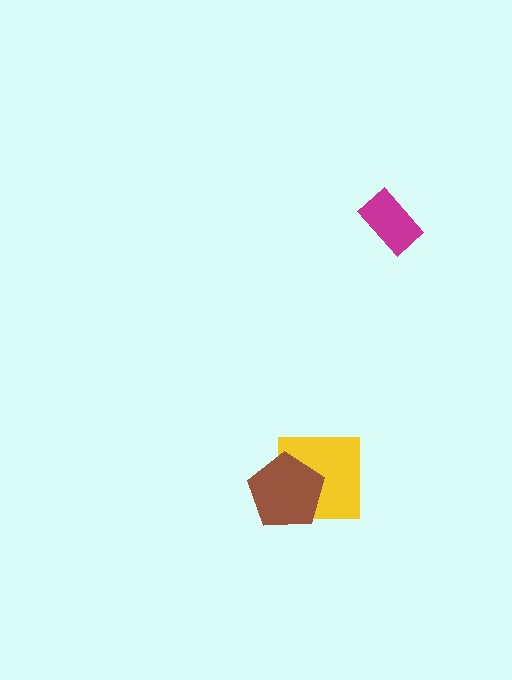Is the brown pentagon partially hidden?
No, no other shape covers it.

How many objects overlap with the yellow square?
1 object overlaps with the yellow square.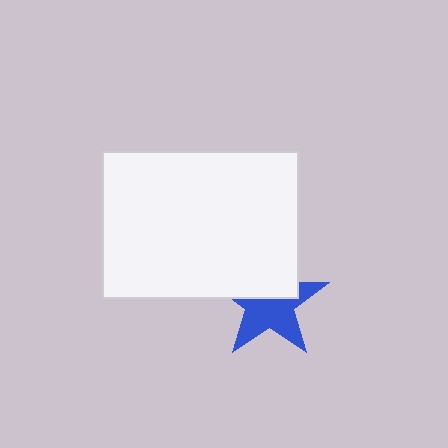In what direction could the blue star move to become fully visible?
The blue star could move down. That would shift it out from behind the white rectangle entirely.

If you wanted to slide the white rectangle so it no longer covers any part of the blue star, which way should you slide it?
Slide it up — that is the most direct way to separate the two shapes.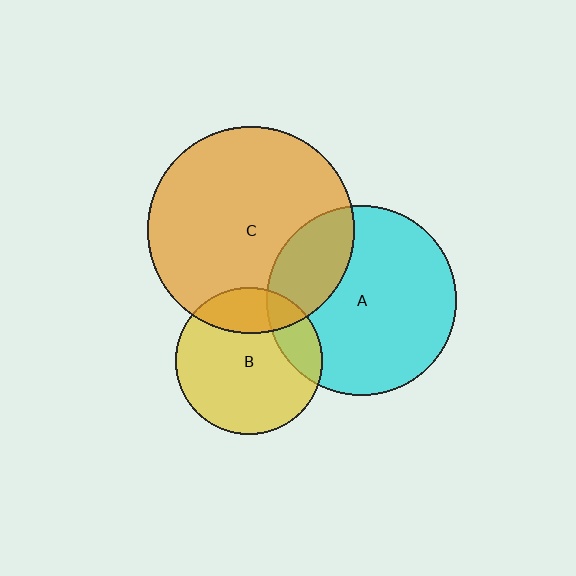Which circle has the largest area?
Circle C (orange).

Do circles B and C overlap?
Yes.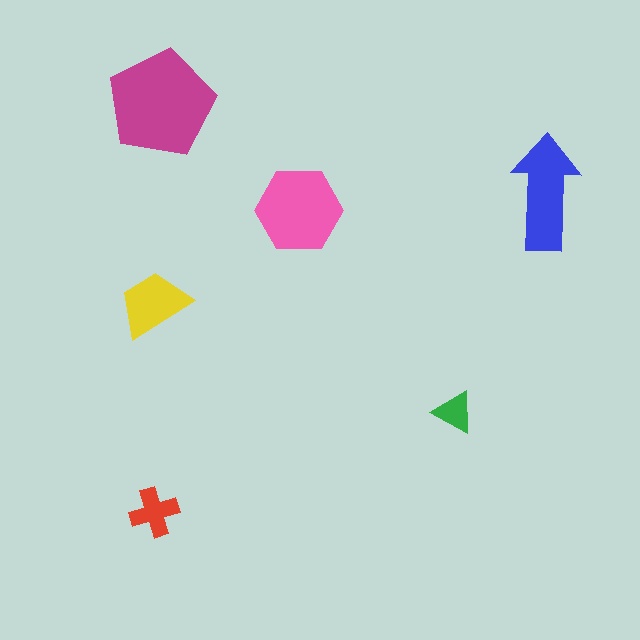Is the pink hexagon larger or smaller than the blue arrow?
Larger.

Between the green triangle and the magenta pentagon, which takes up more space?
The magenta pentagon.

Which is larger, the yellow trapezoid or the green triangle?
The yellow trapezoid.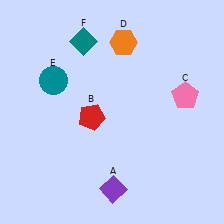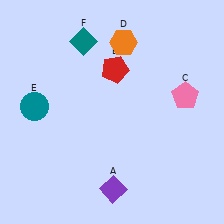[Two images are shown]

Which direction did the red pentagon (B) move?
The red pentagon (B) moved up.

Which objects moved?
The objects that moved are: the red pentagon (B), the teal circle (E).